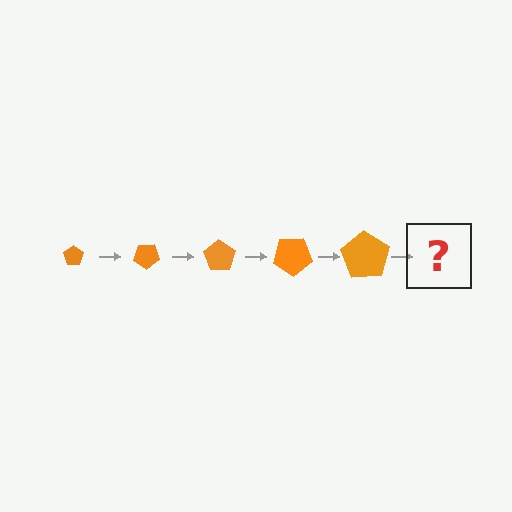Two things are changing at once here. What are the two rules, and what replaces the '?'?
The two rules are that the pentagon grows larger each step and it rotates 35 degrees each step. The '?' should be a pentagon, larger than the previous one and rotated 175 degrees from the start.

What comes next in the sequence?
The next element should be a pentagon, larger than the previous one and rotated 175 degrees from the start.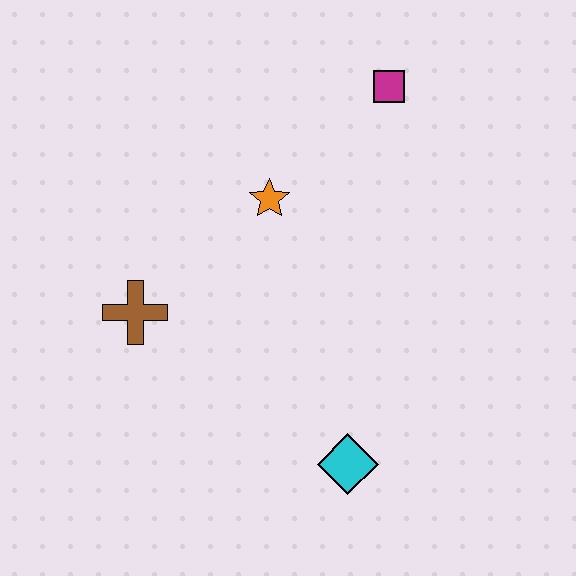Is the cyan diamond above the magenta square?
No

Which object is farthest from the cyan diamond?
The magenta square is farthest from the cyan diamond.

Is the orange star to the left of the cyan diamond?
Yes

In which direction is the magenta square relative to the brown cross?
The magenta square is to the right of the brown cross.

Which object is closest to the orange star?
The magenta square is closest to the orange star.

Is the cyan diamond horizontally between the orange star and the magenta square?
Yes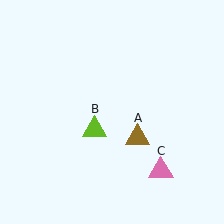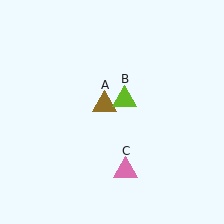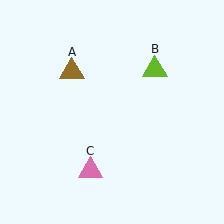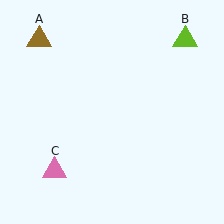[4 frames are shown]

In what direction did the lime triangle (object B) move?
The lime triangle (object B) moved up and to the right.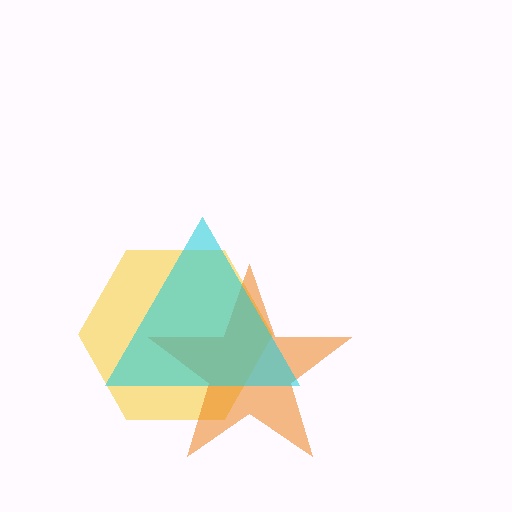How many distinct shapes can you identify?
There are 3 distinct shapes: a yellow hexagon, an orange star, a cyan triangle.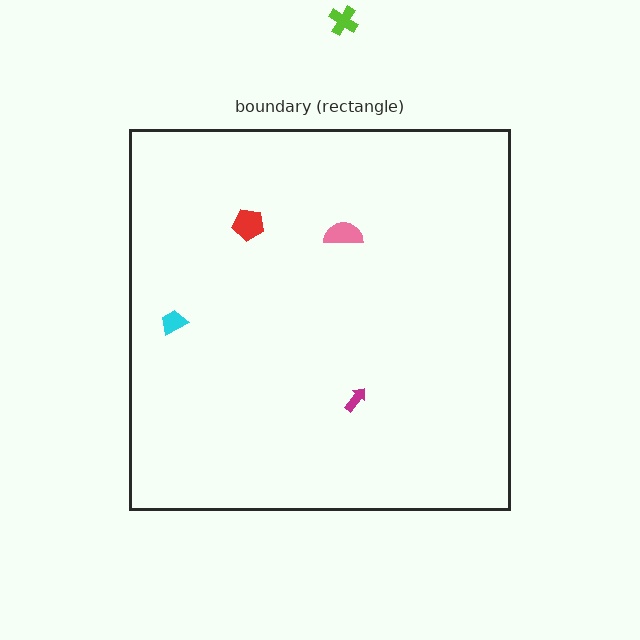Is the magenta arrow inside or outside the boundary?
Inside.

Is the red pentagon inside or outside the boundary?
Inside.